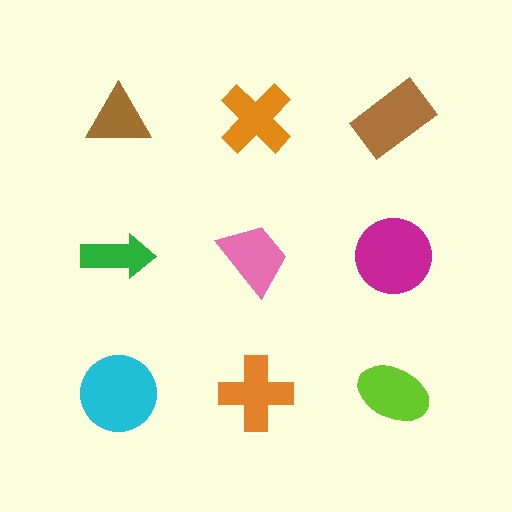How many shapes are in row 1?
3 shapes.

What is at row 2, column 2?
A pink trapezoid.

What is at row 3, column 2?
An orange cross.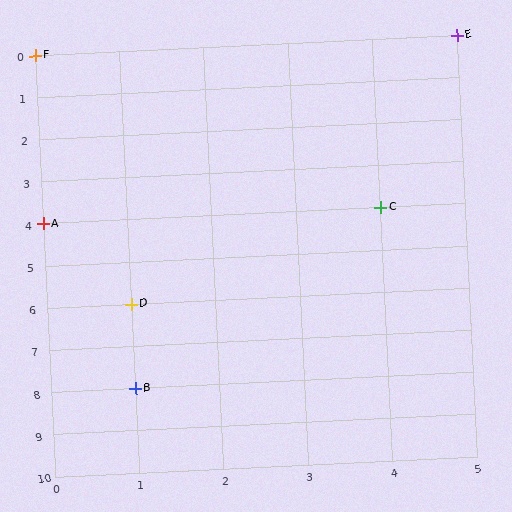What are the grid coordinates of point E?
Point E is at grid coordinates (5, 0).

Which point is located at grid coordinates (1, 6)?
Point D is at (1, 6).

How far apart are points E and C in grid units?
Points E and C are 1 column and 4 rows apart (about 4.1 grid units diagonally).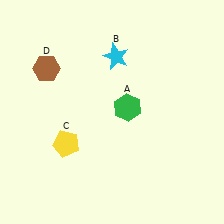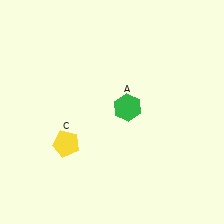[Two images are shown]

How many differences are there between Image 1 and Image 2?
There are 2 differences between the two images.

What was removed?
The cyan star (B), the brown hexagon (D) were removed in Image 2.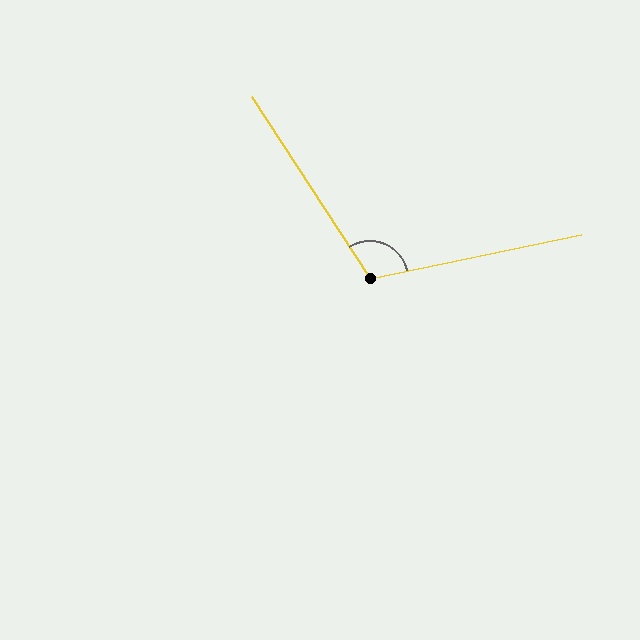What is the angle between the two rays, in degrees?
Approximately 111 degrees.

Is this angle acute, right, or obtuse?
It is obtuse.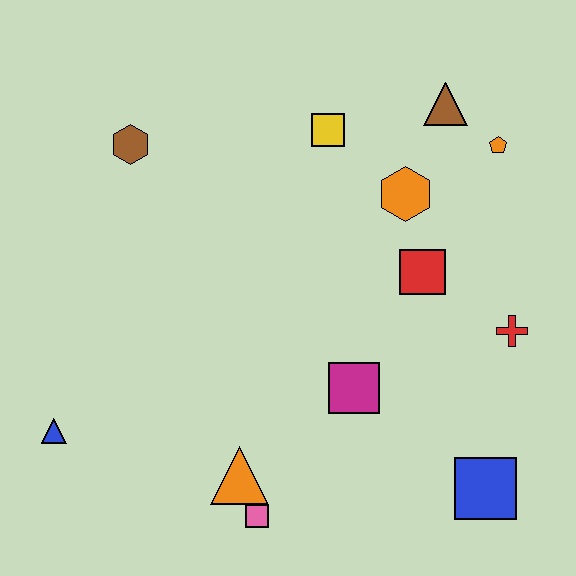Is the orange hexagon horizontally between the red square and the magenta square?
Yes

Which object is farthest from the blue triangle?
The orange pentagon is farthest from the blue triangle.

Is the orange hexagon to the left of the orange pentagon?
Yes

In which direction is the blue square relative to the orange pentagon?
The blue square is below the orange pentagon.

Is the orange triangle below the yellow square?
Yes